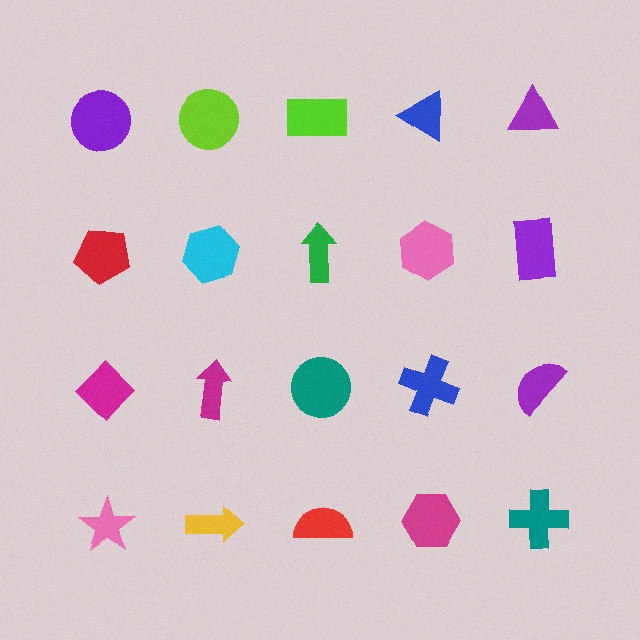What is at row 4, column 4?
A magenta hexagon.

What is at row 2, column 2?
A cyan hexagon.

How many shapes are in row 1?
5 shapes.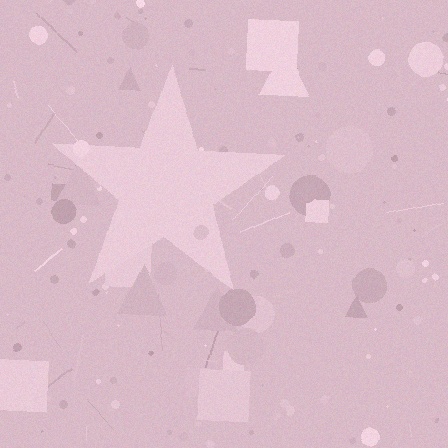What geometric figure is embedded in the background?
A star is embedded in the background.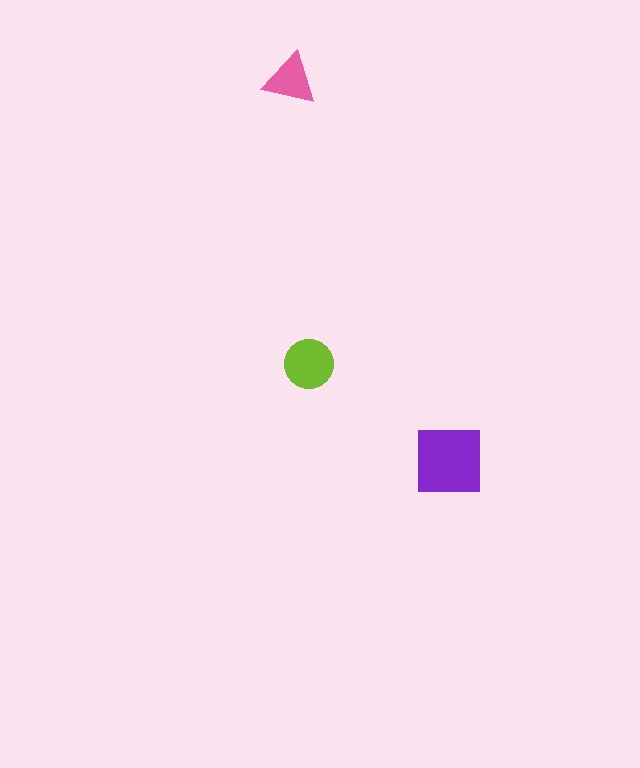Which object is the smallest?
The pink triangle.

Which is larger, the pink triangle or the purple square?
The purple square.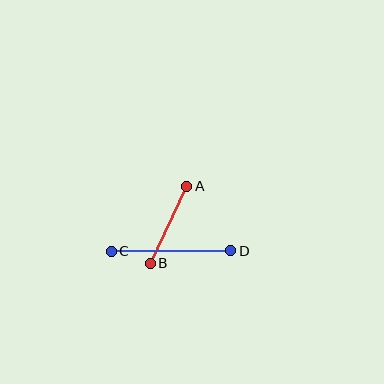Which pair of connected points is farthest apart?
Points C and D are farthest apart.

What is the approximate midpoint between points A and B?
The midpoint is at approximately (169, 225) pixels.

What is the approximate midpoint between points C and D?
The midpoint is at approximately (171, 251) pixels.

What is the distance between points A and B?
The distance is approximately 85 pixels.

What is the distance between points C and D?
The distance is approximately 119 pixels.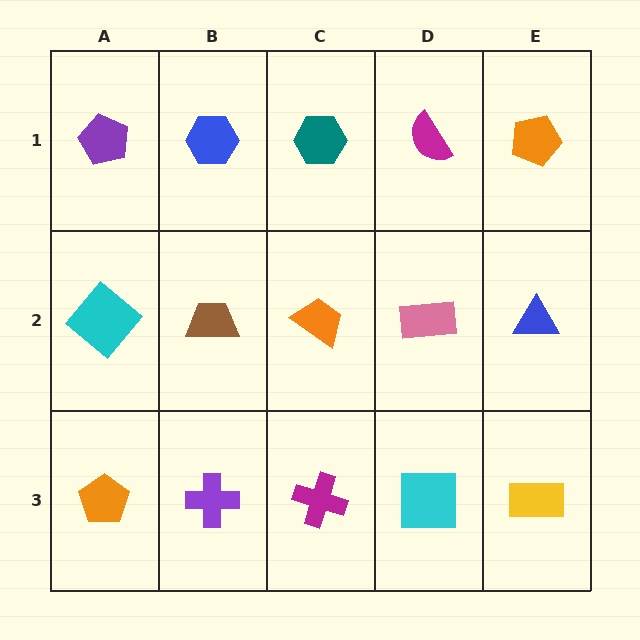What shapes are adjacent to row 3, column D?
A pink rectangle (row 2, column D), a magenta cross (row 3, column C), a yellow rectangle (row 3, column E).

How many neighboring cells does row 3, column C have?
3.